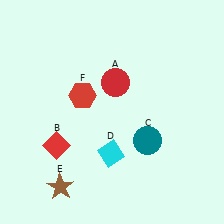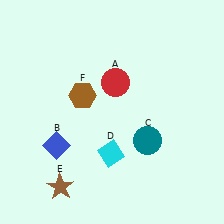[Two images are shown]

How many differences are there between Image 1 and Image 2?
There are 2 differences between the two images.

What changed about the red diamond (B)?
In Image 1, B is red. In Image 2, it changed to blue.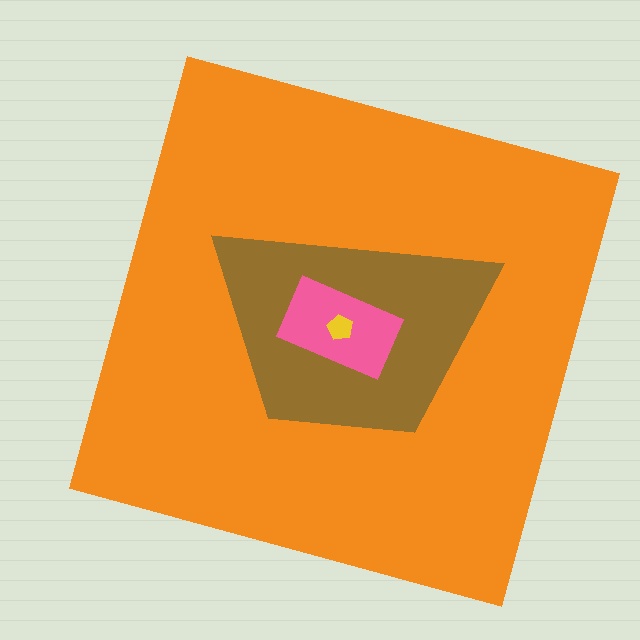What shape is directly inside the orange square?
The brown trapezoid.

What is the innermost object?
The yellow pentagon.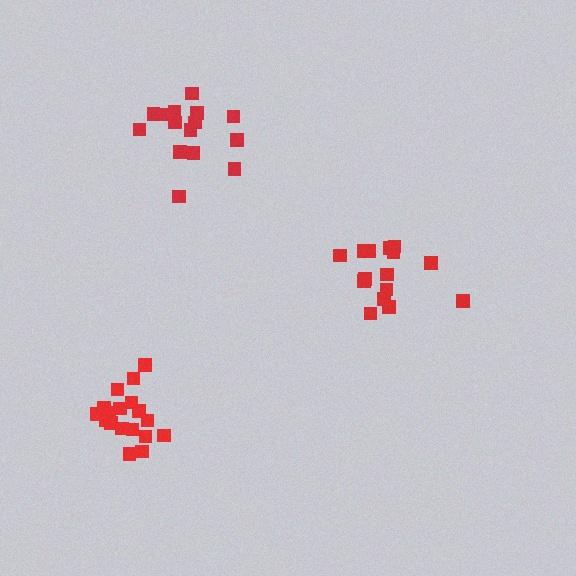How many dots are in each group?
Group 1: 15 dots, Group 2: 15 dots, Group 3: 18 dots (48 total).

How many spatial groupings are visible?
There are 3 spatial groupings.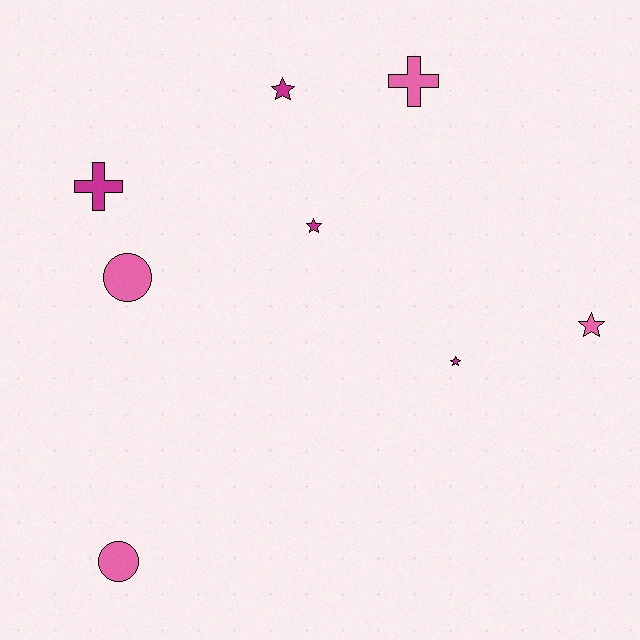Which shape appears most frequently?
Star, with 4 objects.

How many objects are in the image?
There are 8 objects.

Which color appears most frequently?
Pink, with 4 objects.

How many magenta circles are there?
There are no magenta circles.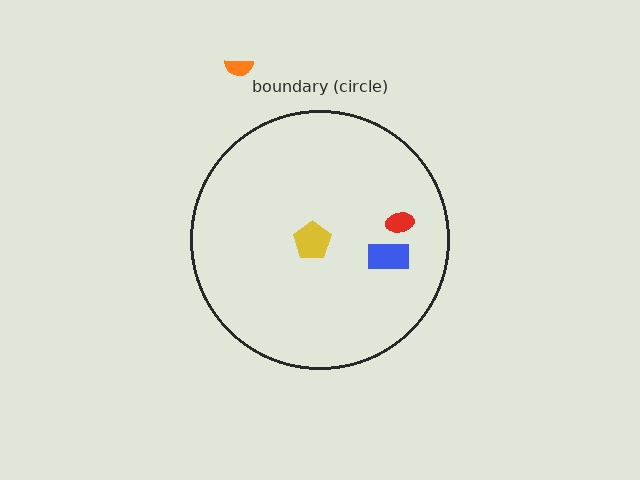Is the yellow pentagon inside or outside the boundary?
Inside.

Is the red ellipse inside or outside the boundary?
Inside.